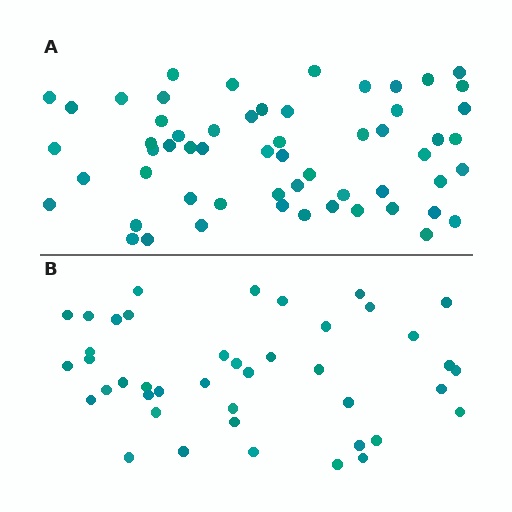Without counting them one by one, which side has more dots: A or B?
Region A (the top region) has more dots.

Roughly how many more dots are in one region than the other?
Region A has approximately 15 more dots than region B.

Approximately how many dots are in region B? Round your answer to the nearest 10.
About 40 dots. (The exact count is 42, which rounds to 40.)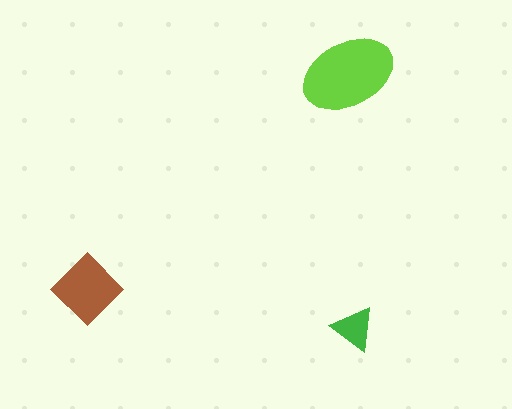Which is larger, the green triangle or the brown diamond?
The brown diamond.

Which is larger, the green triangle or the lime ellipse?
The lime ellipse.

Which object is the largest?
The lime ellipse.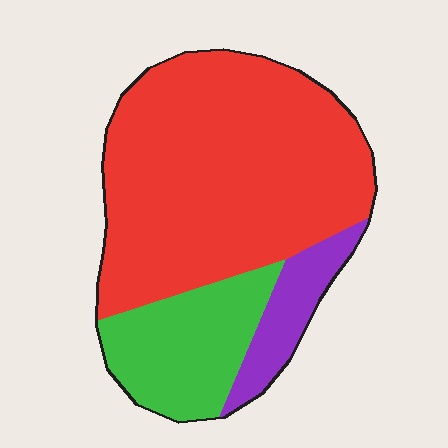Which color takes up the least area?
Purple, at roughly 10%.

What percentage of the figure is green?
Green covers 22% of the figure.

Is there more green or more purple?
Green.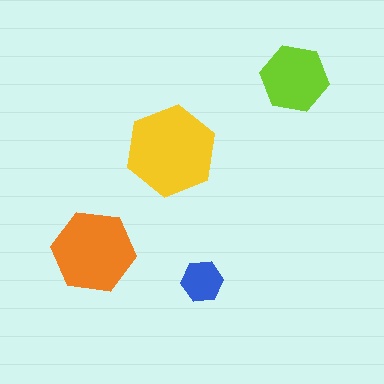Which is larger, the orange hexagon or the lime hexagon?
The orange one.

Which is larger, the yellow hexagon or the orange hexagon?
The yellow one.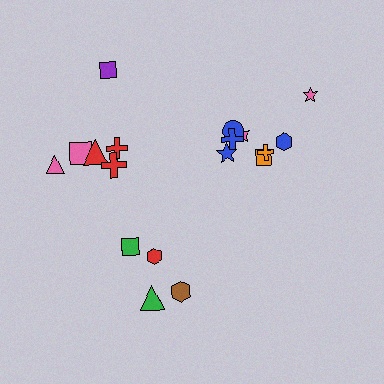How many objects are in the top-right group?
There are 8 objects.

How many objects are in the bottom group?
There are 4 objects.